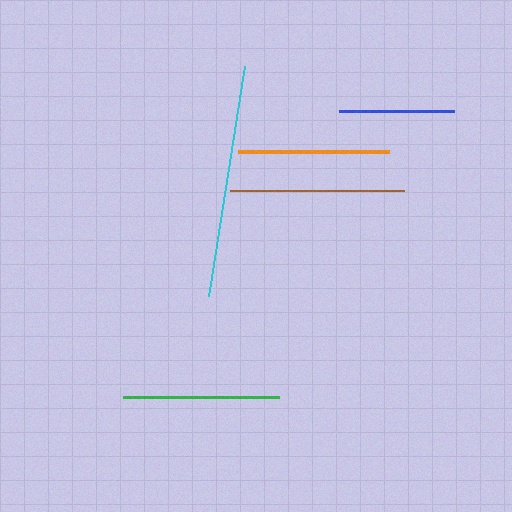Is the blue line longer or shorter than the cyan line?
The cyan line is longer than the blue line.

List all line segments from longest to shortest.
From longest to shortest: cyan, brown, green, orange, blue.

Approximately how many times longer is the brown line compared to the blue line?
The brown line is approximately 1.5 times the length of the blue line.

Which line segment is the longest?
The cyan line is the longest at approximately 232 pixels.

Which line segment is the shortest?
The blue line is the shortest at approximately 115 pixels.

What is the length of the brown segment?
The brown segment is approximately 174 pixels long.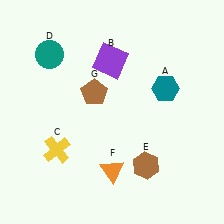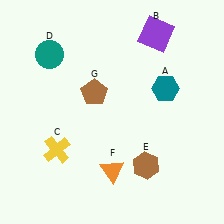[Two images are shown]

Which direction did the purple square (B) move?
The purple square (B) moved right.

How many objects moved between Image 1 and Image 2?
1 object moved between the two images.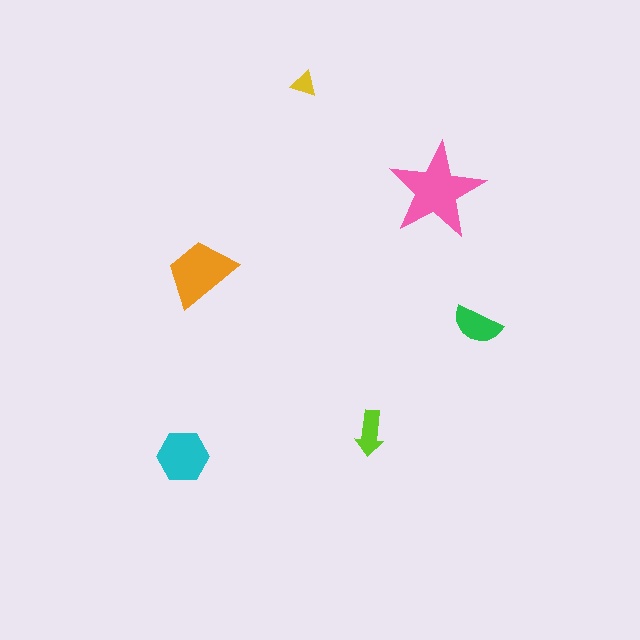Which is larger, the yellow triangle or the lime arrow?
The lime arrow.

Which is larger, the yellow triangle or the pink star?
The pink star.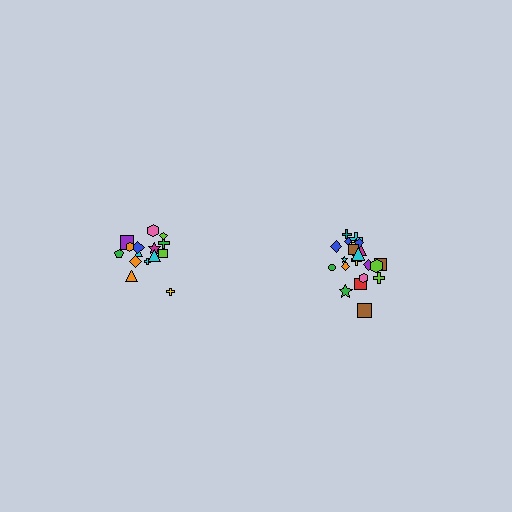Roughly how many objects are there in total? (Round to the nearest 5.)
Roughly 35 objects in total.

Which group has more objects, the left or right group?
The right group.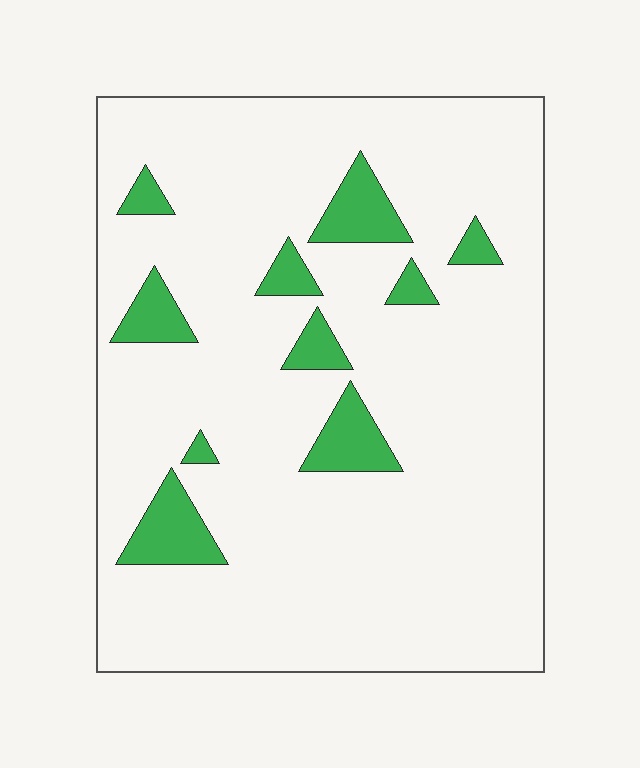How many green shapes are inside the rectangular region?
10.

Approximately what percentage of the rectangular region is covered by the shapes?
Approximately 10%.